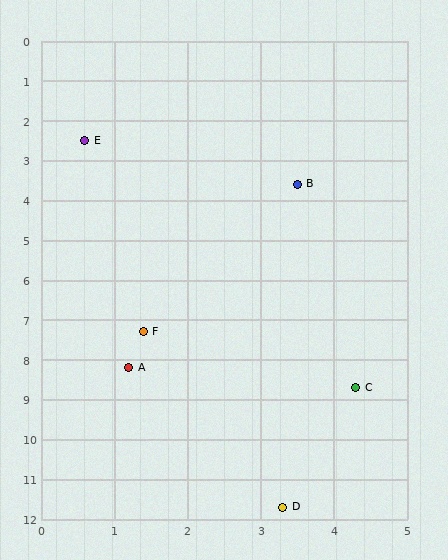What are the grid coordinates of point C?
Point C is at approximately (4.3, 8.7).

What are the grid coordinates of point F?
Point F is at approximately (1.4, 7.3).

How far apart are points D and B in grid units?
Points D and B are about 8.1 grid units apart.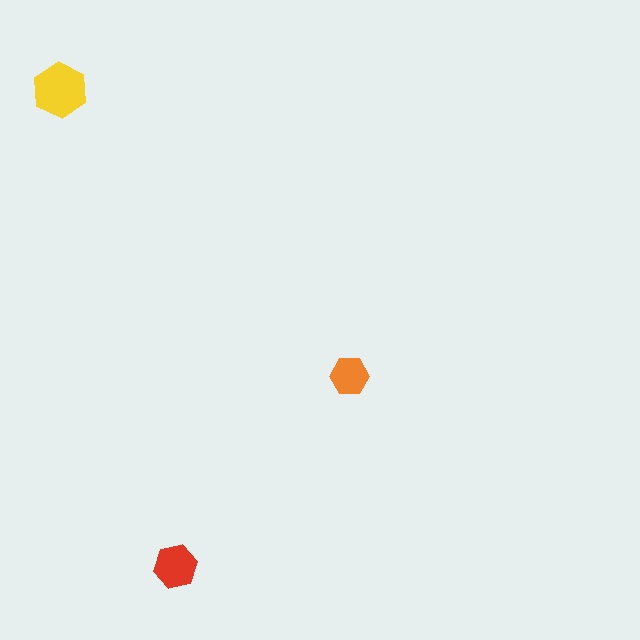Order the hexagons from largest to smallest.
the yellow one, the red one, the orange one.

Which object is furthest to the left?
The yellow hexagon is leftmost.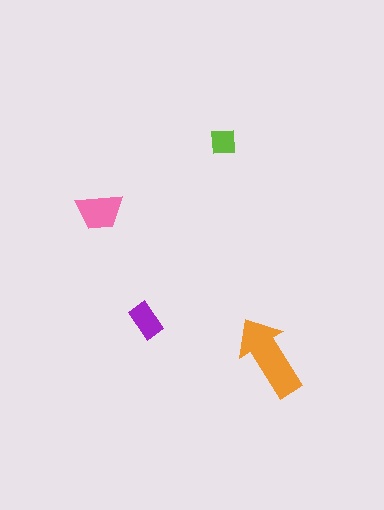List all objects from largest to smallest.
The orange arrow, the pink trapezoid, the purple rectangle, the lime square.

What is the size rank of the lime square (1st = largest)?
4th.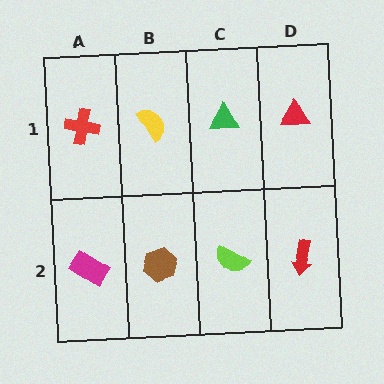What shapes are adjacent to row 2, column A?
A red cross (row 1, column A), a brown hexagon (row 2, column B).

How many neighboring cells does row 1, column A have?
2.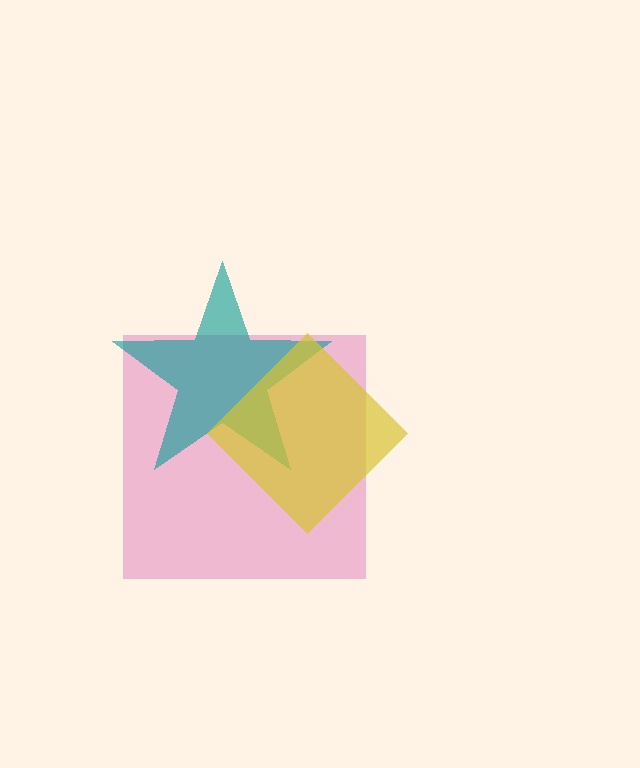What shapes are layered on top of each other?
The layered shapes are: a pink square, a teal star, a yellow diamond.